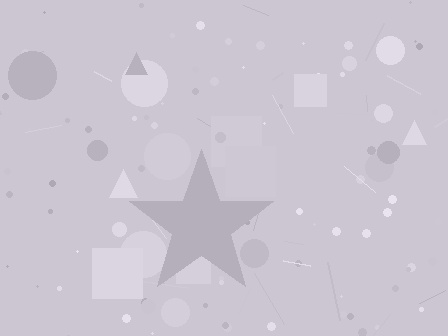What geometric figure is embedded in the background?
A star is embedded in the background.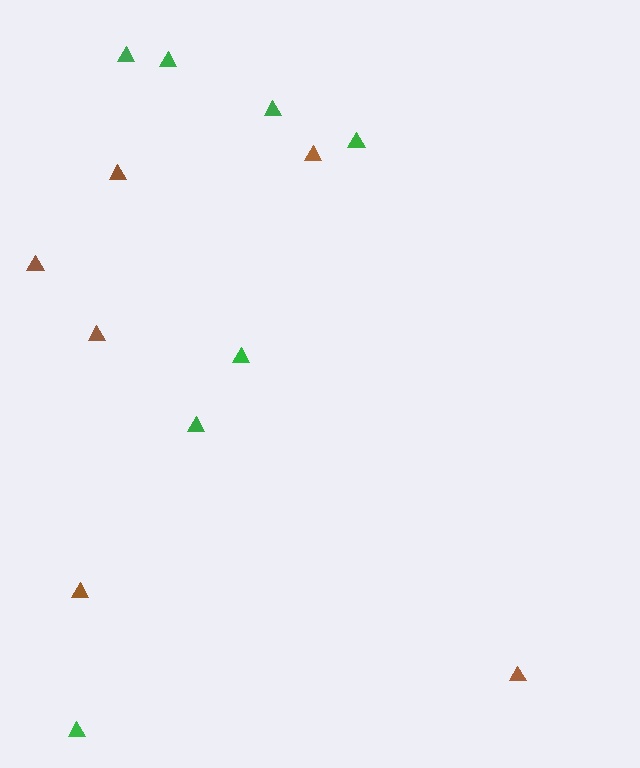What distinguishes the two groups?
There are 2 groups: one group of brown triangles (6) and one group of green triangles (7).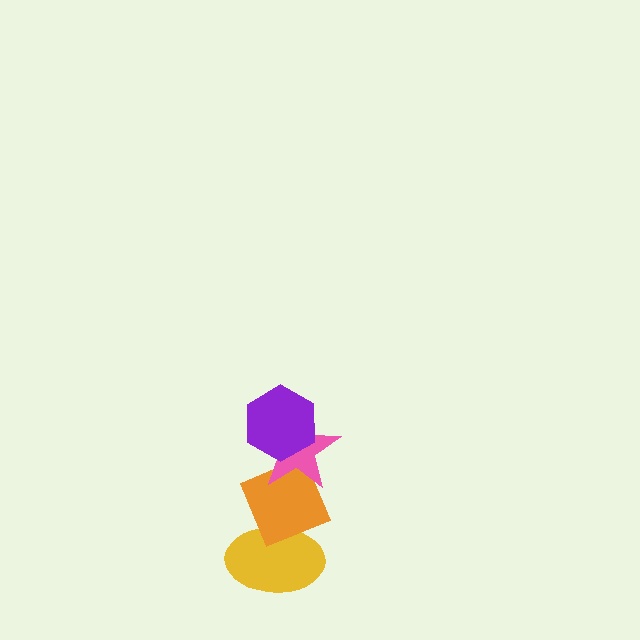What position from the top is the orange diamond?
The orange diamond is 3rd from the top.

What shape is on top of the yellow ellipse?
The orange diamond is on top of the yellow ellipse.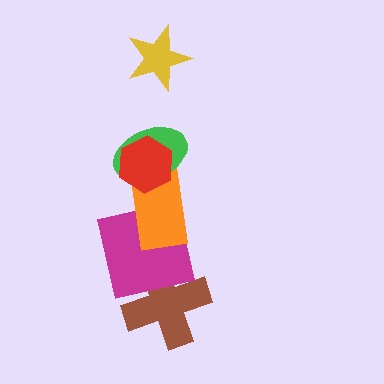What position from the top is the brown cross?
The brown cross is 6th from the top.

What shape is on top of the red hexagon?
The yellow star is on top of the red hexagon.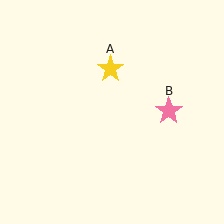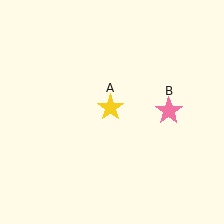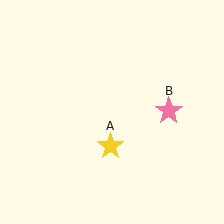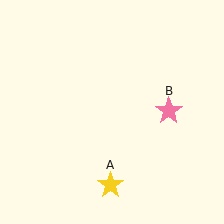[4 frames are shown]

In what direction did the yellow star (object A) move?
The yellow star (object A) moved down.